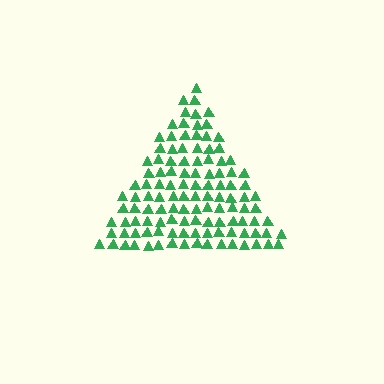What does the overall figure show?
The overall figure shows a triangle.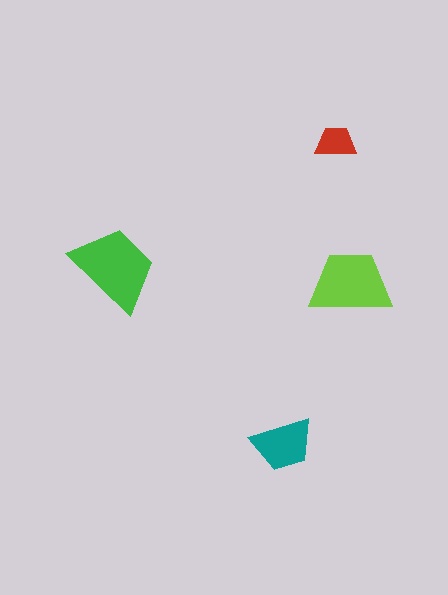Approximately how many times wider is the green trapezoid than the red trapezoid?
About 2 times wider.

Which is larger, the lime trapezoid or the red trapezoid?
The lime one.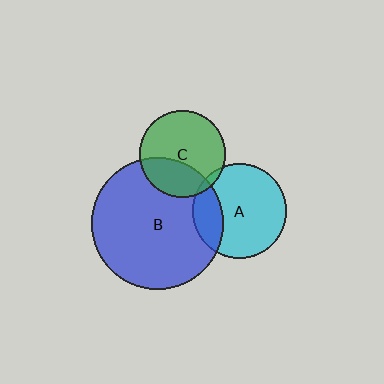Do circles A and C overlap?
Yes.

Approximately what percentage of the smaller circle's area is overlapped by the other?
Approximately 5%.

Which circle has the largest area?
Circle B (blue).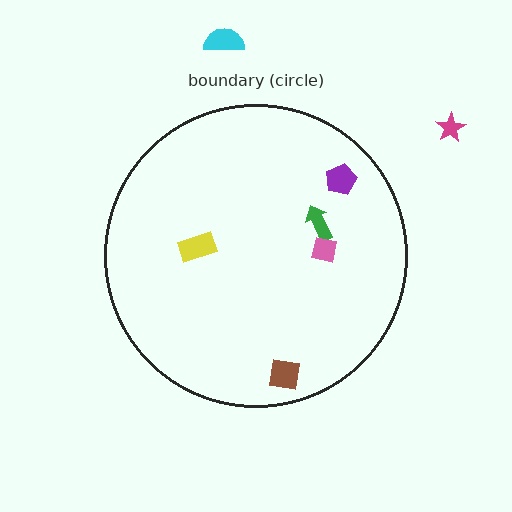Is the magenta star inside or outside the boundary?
Outside.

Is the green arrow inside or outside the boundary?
Inside.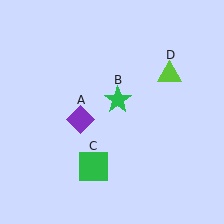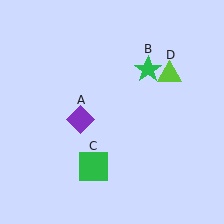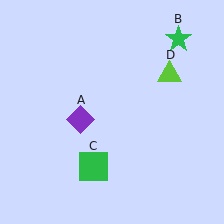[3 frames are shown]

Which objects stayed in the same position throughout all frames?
Purple diamond (object A) and green square (object C) and lime triangle (object D) remained stationary.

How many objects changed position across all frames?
1 object changed position: green star (object B).